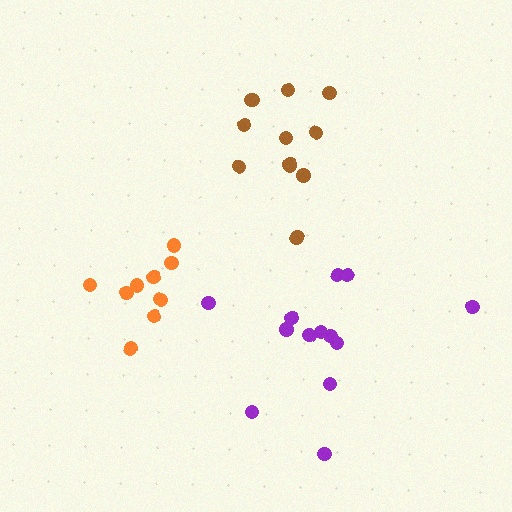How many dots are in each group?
Group 1: 9 dots, Group 2: 13 dots, Group 3: 12 dots (34 total).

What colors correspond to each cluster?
The clusters are colored: orange, purple, brown.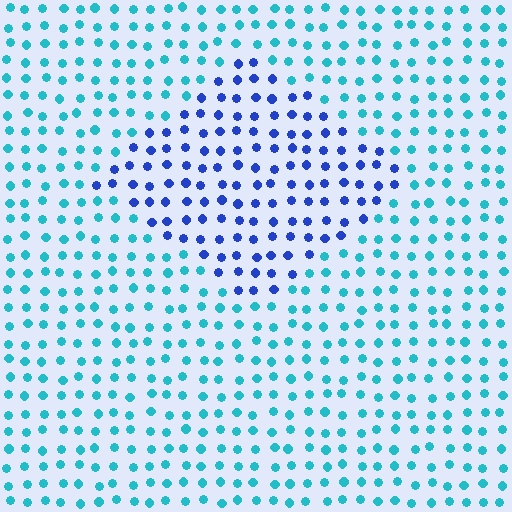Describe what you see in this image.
The image is filled with small cyan elements in a uniform arrangement. A diamond-shaped region is visible where the elements are tinted to a slightly different hue, forming a subtle color boundary.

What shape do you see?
I see a diamond.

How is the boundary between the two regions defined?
The boundary is defined purely by a slight shift in hue (about 45 degrees). Spacing, size, and orientation are identical on both sides.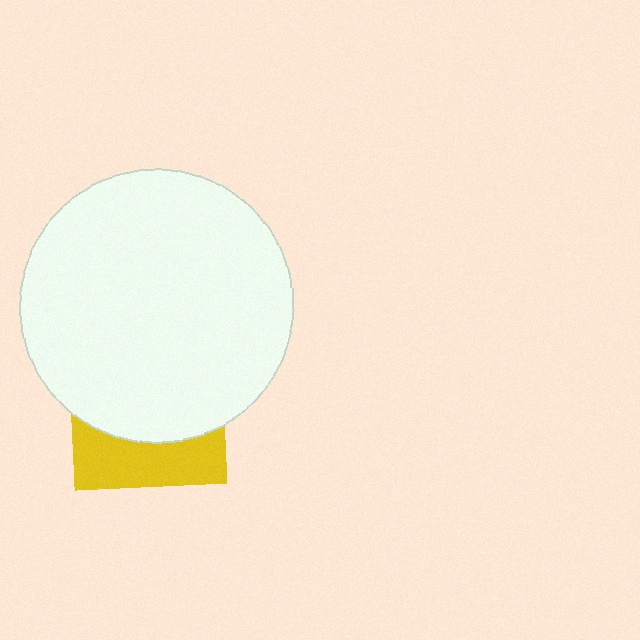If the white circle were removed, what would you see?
You would see the complete yellow square.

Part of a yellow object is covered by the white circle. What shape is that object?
It is a square.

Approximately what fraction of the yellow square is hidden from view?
Roughly 66% of the yellow square is hidden behind the white circle.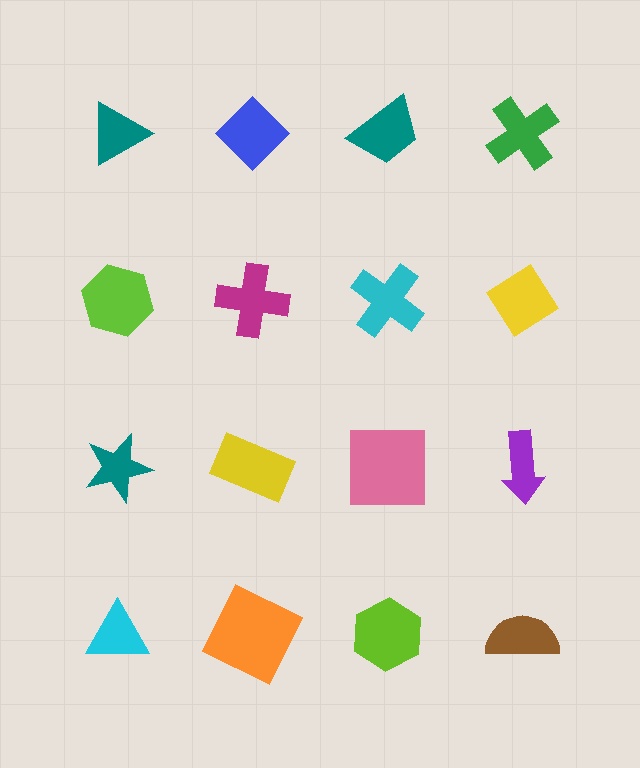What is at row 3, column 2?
A yellow rectangle.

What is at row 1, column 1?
A teal triangle.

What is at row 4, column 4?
A brown semicircle.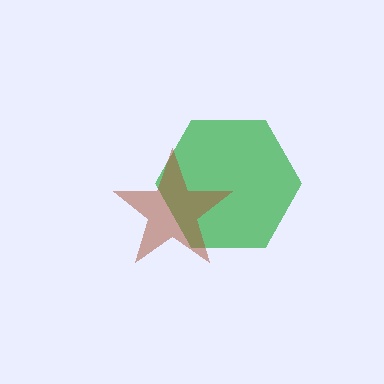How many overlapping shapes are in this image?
There are 2 overlapping shapes in the image.